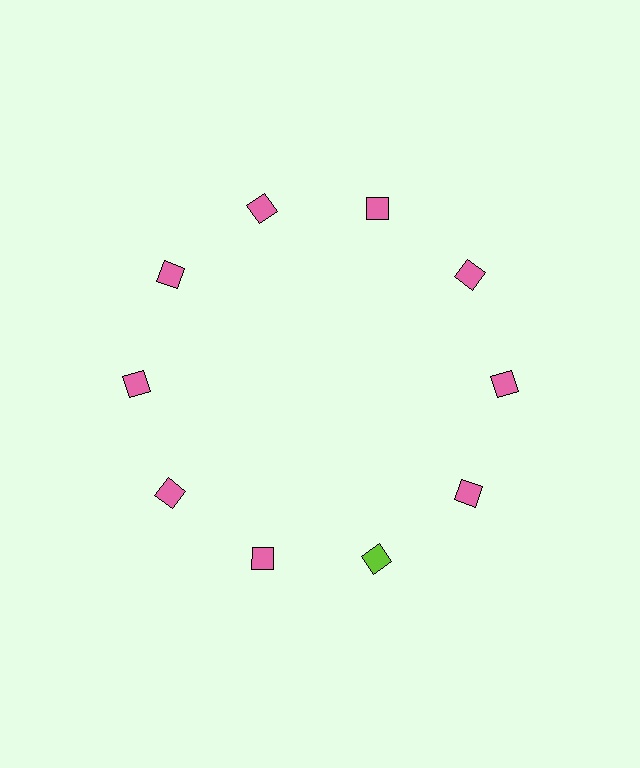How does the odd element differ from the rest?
It has a different color: lime instead of pink.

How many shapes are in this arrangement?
There are 10 shapes arranged in a ring pattern.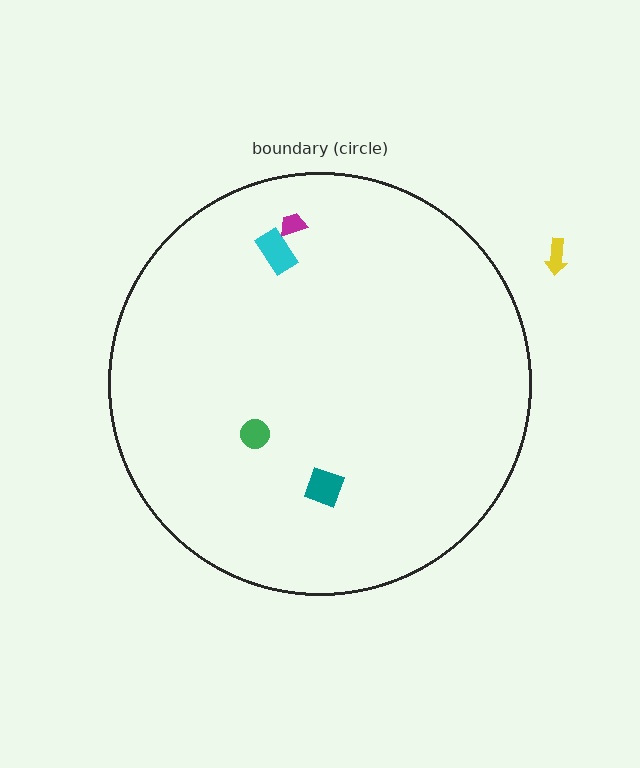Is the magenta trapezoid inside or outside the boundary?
Inside.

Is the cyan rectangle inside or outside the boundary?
Inside.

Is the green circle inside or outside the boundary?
Inside.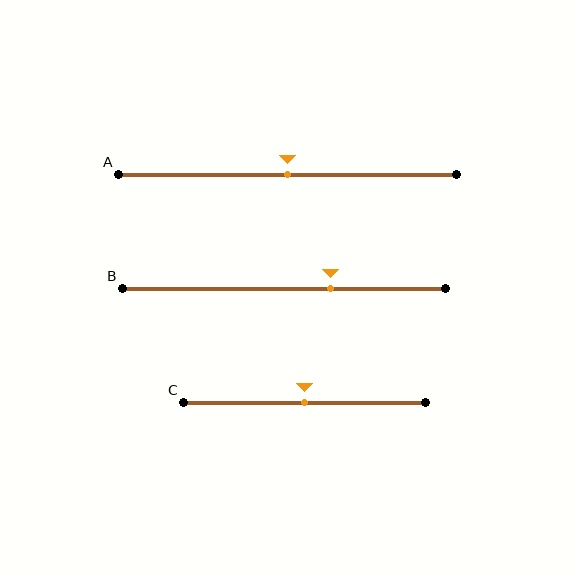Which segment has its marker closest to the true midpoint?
Segment A has its marker closest to the true midpoint.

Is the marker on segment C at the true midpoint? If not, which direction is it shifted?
Yes, the marker on segment C is at the true midpoint.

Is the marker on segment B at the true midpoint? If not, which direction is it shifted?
No, the marker on segment B is shifted to the right by about 15% of the segment length.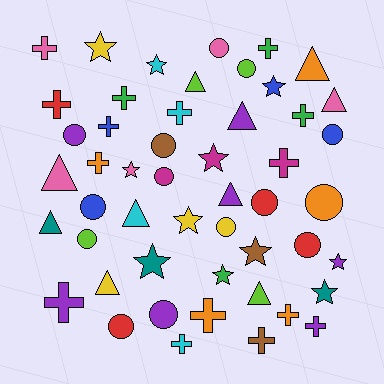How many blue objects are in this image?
There are 4 blue objects.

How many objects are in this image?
There are 50 objects.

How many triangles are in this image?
There are 10 triangles.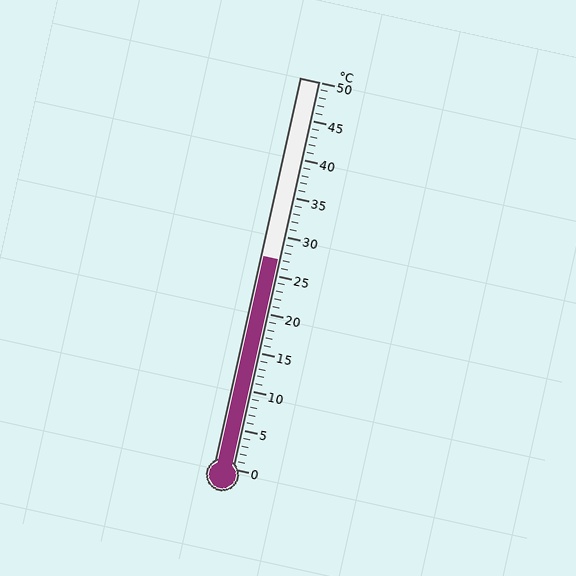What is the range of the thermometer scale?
The thermometer scale ranges from 0°C to 50°C.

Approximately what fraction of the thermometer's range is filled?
The thermometer is filled to approximately 55% of its range.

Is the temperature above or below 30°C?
The temperature is below 30°C.